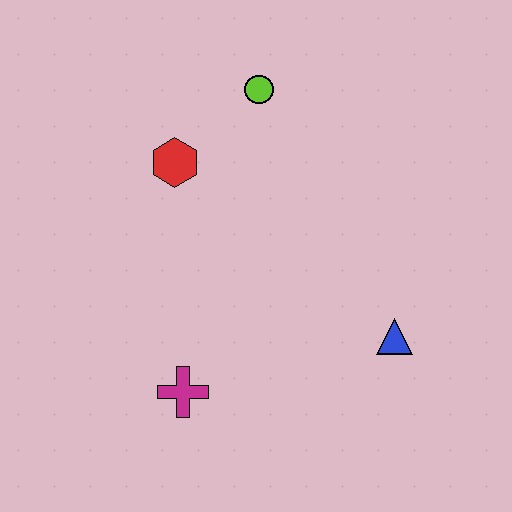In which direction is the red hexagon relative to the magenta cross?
The red hexagon is above the magenta cross.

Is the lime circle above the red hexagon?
Yes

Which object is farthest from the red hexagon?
The blue triangle is farthest from the red hexagon.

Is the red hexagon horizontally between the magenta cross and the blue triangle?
No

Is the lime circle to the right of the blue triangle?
No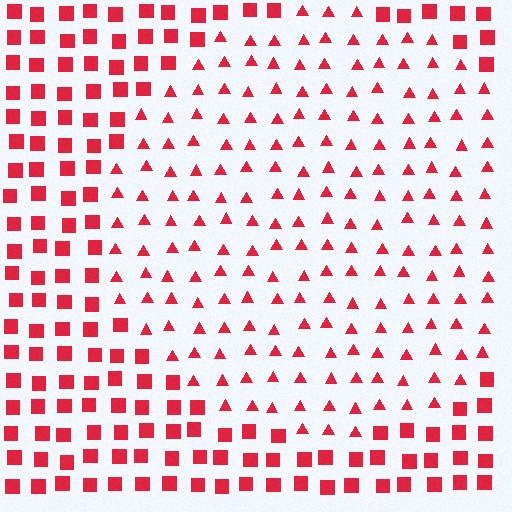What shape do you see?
I see a circle.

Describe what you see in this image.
The image is filled with small red elements arranged in a uniform grid. A circle-shaped region contains triangles, while the surrounding area contains squares. The boundary is defined purely by the change in element shape.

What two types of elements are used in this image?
The image uses triangles inside the circle region and squares outside it.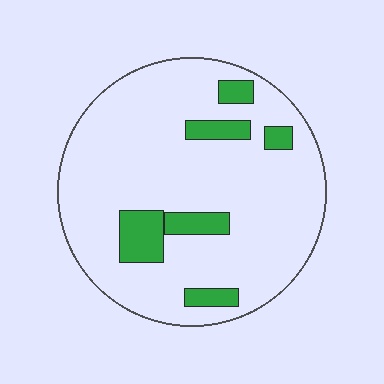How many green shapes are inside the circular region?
6.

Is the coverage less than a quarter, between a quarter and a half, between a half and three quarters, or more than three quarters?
Less than a quarter.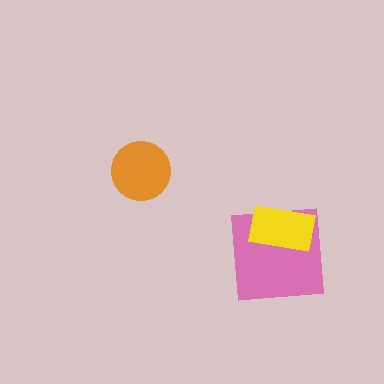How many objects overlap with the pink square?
1 object overlaps with the pink square.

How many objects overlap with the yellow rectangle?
1 object overlaps with the yellow rectangle.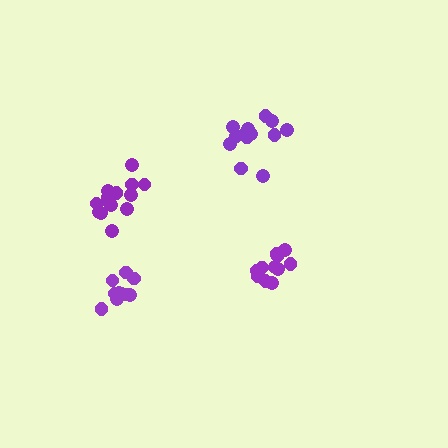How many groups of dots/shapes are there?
There are 4 groups.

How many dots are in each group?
Group 1: 13 dots, Group 2: 10 dots, Group 3: 12 dots, Group 4: 15 dots (50 total).